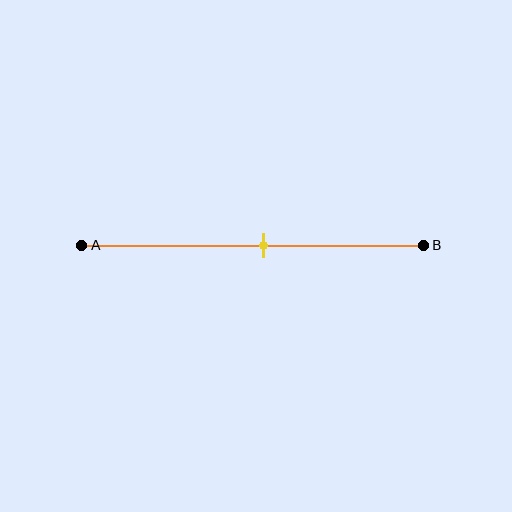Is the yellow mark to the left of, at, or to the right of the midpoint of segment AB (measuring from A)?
The yellow mark is to the right of the midpoint of segment AB.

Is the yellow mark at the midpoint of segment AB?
No, the mark is at about 55% from A, not at the 50% midpoint.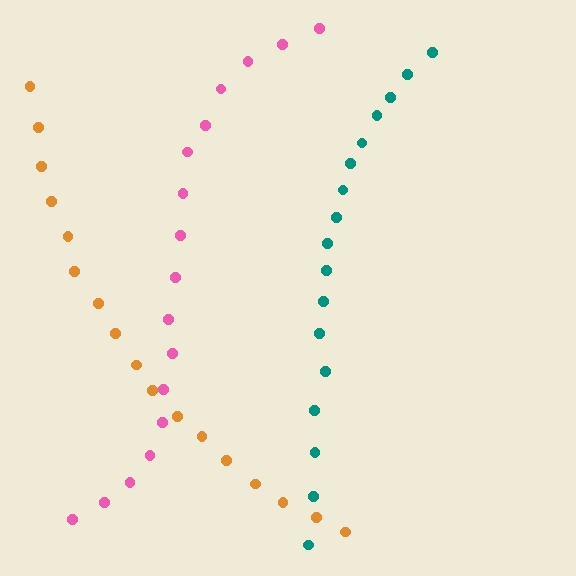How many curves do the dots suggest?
There are 3 distinct paths.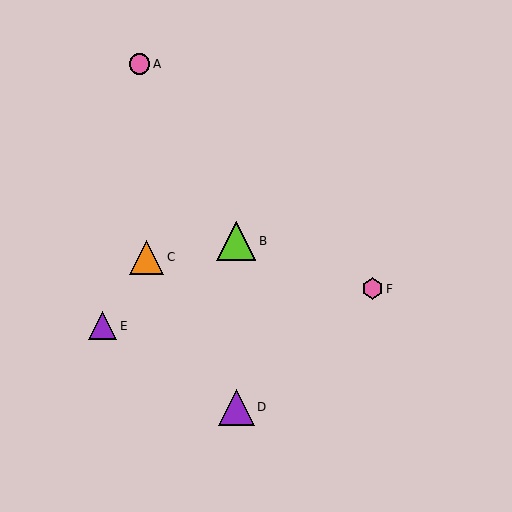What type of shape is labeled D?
Shape D is a purple triangle.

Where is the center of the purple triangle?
The center of the purple triangle is at (236, 407).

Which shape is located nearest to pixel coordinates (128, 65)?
The pink circle (labeled A) at (139, 64) is nearest to that location.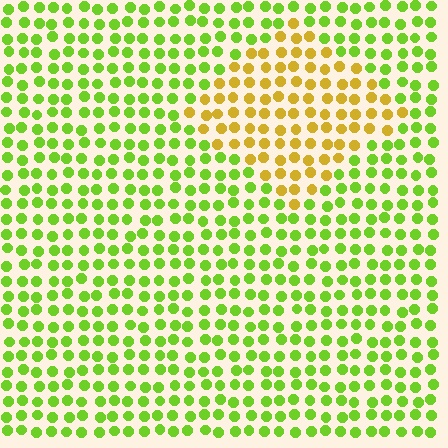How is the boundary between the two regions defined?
The boundary is defined purely by a slight shift in hue (about 47 degrees). Spacing, size, and orientation are identical on both sides.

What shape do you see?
I see a diamond.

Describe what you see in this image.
The image is filled with small lime elements in a uniform arrangement. A diamond-shaped region is visible where the elements are tinted to a slightly different hue, forming a subtle color boundary.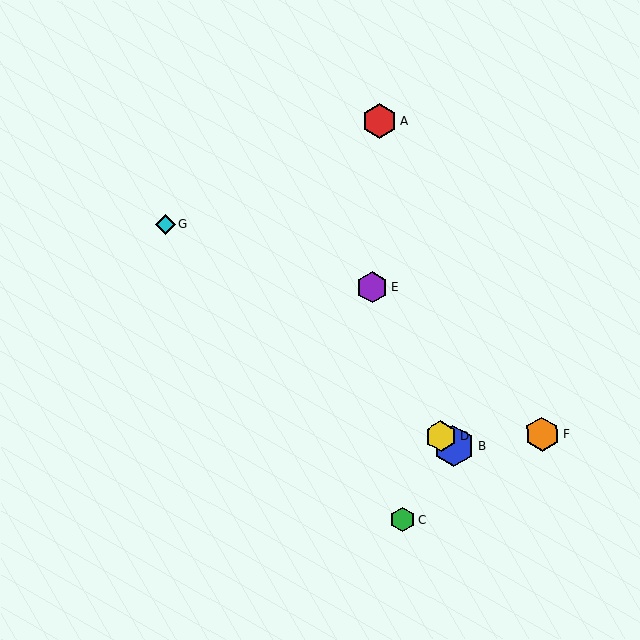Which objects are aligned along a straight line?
Objects B, D, G are aligned along a straight line.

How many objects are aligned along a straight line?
3 objects (B, D, G) are aligned along a straight line.